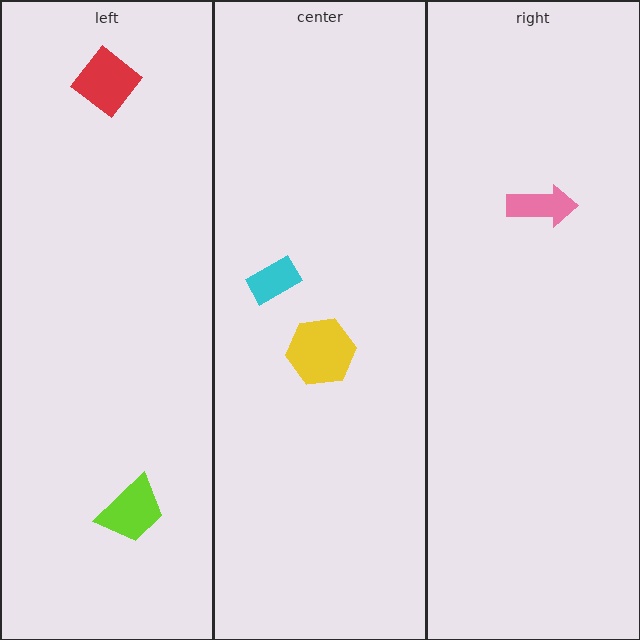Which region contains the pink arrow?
The right region.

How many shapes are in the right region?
1.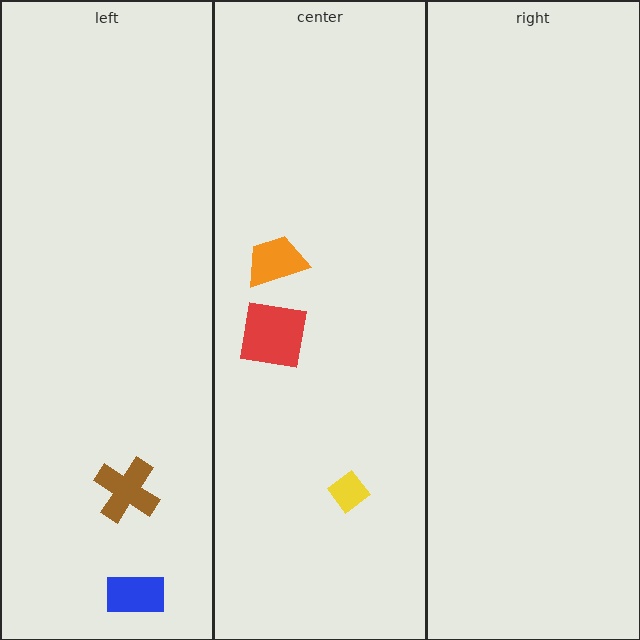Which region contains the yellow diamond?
The center region.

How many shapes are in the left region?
2.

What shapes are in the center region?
The yellow diamond, the orange trapezoid, the red square.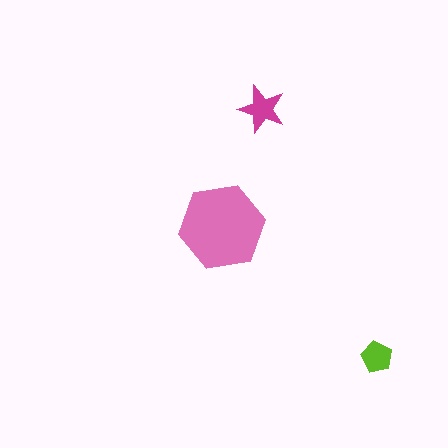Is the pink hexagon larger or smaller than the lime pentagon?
Larger.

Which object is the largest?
The pink hexagon.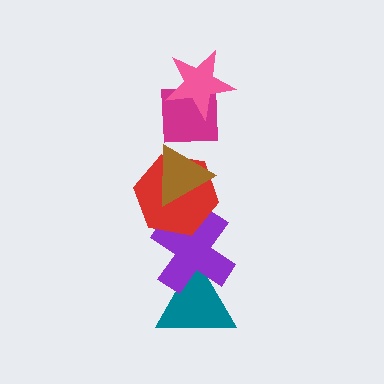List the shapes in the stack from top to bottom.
From top to bottom: the pink star, the magenta square, the brown triangle, the red hexagon, the purple cross, the teal triangle.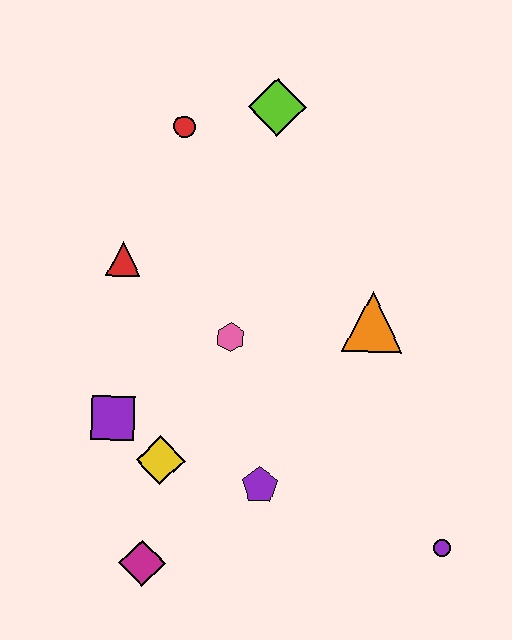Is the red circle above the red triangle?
Yes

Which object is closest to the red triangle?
The pink hexagon is closest to the red triangle.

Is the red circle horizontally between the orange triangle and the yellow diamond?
Yes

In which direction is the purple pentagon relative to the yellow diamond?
The purple pentagon is to the right of the yellow diamond.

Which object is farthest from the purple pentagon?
The lime diamond is farthest from the purple pentagon.